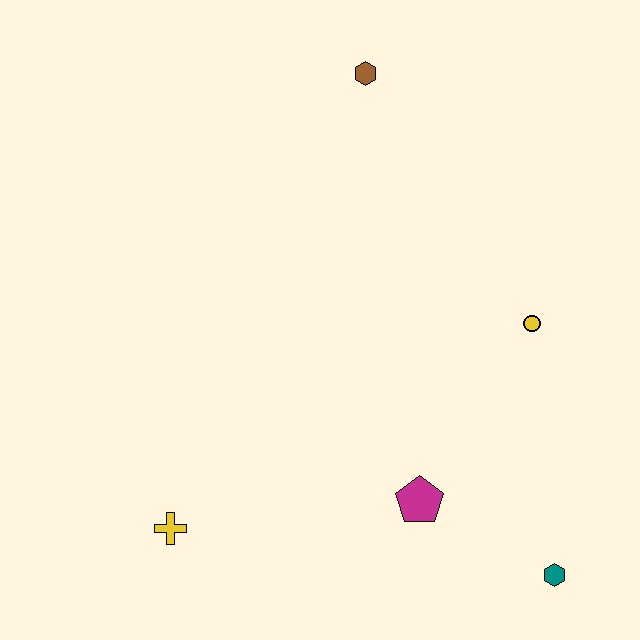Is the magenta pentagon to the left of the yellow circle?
Yes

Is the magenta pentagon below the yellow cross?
No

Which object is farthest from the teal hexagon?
The brown hexagon is farthest from the teal hexagon.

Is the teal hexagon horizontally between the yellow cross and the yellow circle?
No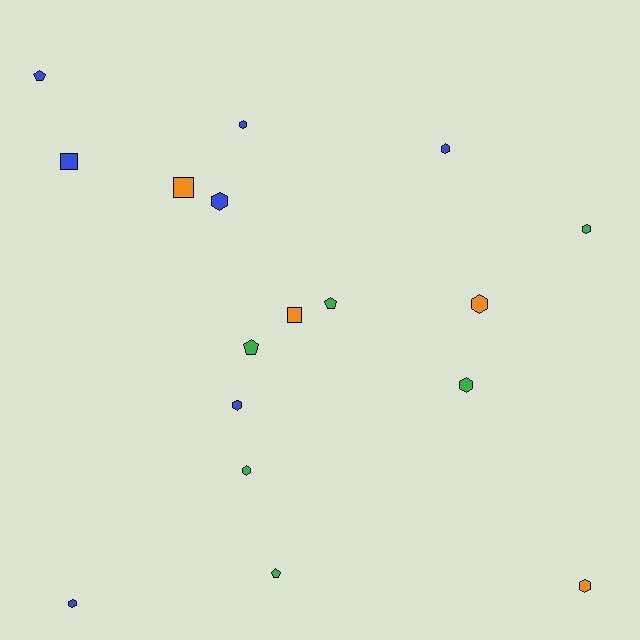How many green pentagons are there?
There are 3 green pentagons.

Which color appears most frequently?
Blue, with 7 objects.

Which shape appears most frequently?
Hexagon, with 10 objects.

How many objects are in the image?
There are 17 objects.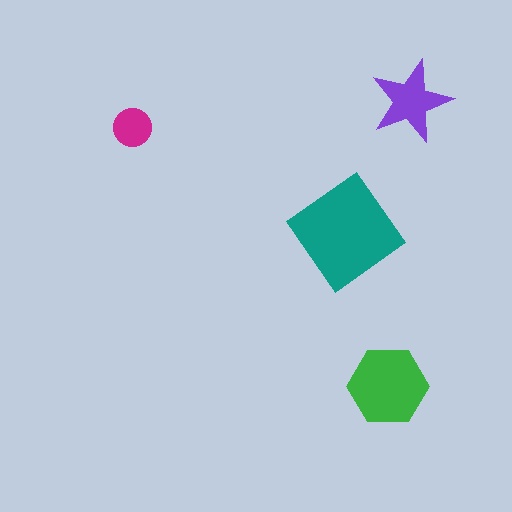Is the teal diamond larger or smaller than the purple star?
Larger.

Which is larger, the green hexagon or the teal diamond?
The teal diamond.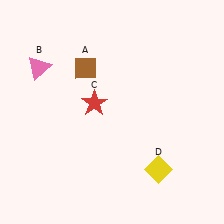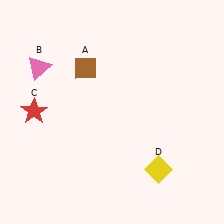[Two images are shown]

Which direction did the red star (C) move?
The red star (C) moved left.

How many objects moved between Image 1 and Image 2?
1 object moved between the two images.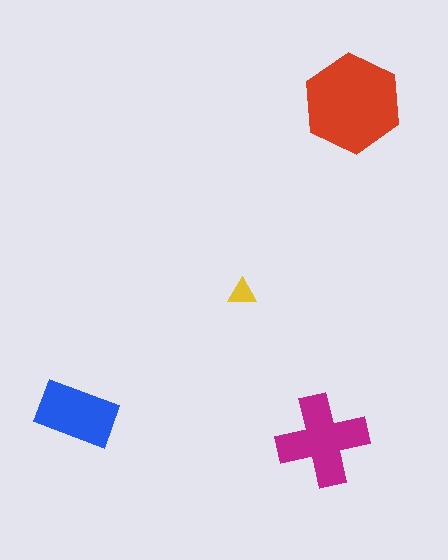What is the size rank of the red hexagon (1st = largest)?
1st.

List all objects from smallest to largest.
The yellow triangle, the blue rectangle, the magenta cross, the red hexagon.